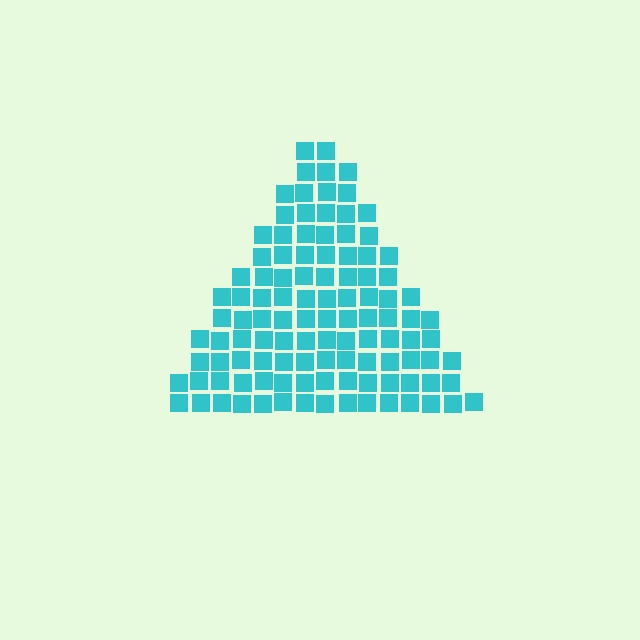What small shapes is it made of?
It is made of small squares.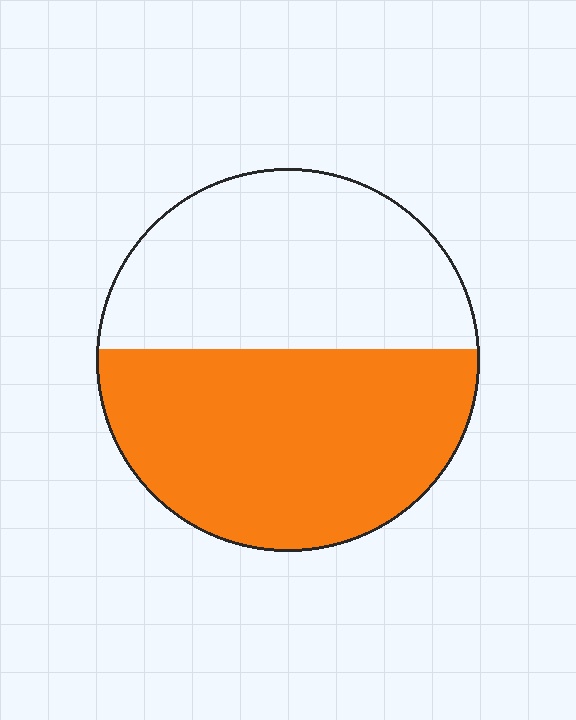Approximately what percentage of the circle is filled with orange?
Approximately 55%.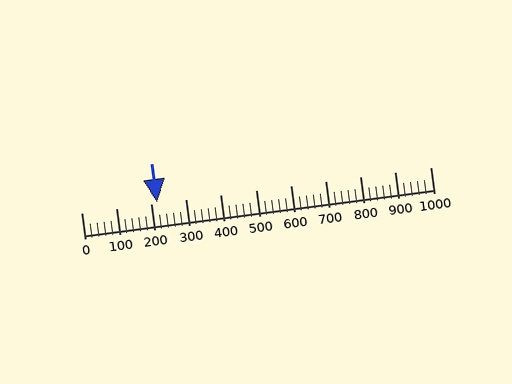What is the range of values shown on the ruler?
The ruler shows values from 0 to 1000.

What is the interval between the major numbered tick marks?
The major tick marks are spaced 100 units apart.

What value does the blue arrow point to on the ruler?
The blue arrow points to approximately 219.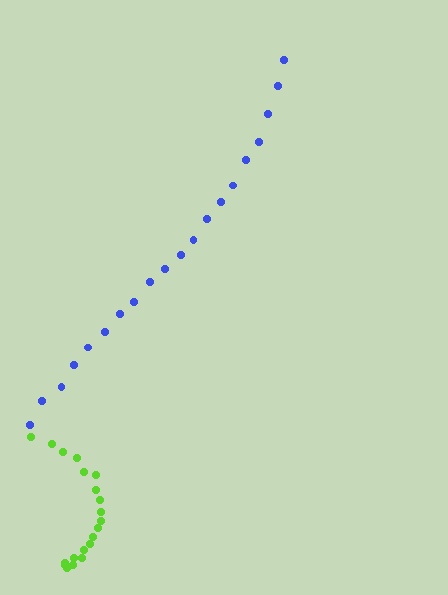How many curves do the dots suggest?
There are 2 distinct paths.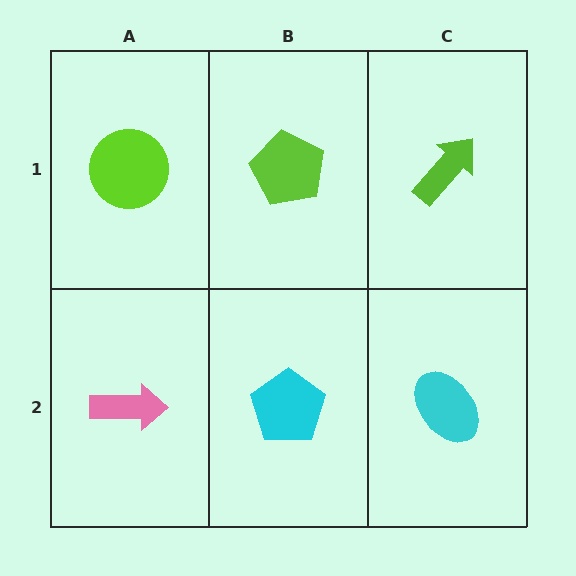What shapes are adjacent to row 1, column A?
A pink arrow (row 2, column A), a lime pentagon (row 1, column B).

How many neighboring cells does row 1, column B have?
3.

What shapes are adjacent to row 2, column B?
A lime pentagon (row 1, column B), a pink arrow (row 2, column A), a cyan ellipse (row 2, column C).